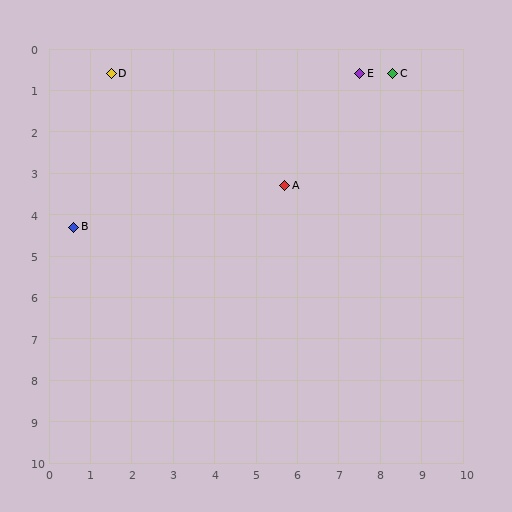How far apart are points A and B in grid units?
Points A and B are about 5.2 grid units apart.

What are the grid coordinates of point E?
Point E is at approximately (7.5, 0.6).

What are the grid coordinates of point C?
Point C is at approximately (8.3, 0.6).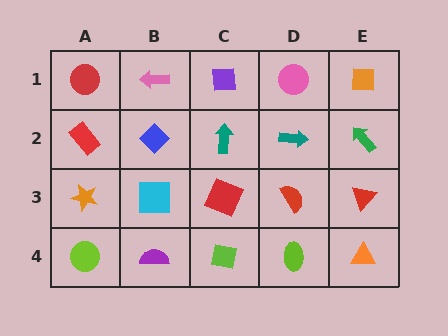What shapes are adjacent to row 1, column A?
A red rectangle (row 2, column A), a pink arrow (row 1, column B).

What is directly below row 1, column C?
A teal arrow.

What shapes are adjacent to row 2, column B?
A pink arrow (row 1, column B), a cyan square (row 3, column B), a red rectangle (row 2, column A), a teal arrow (row 2, column C).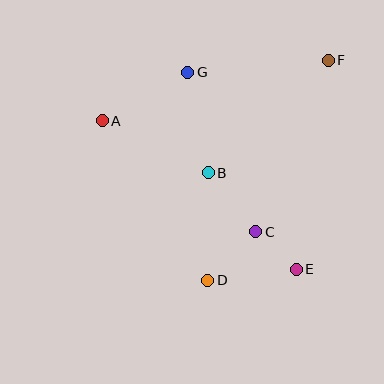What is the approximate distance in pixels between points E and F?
The distance between E and F is approximately 211 pixels.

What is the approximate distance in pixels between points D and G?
The distance between D and G is approximately 209 pixels.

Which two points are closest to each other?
Points C and E are closest to each other.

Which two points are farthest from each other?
Points D and F are farthest from each other.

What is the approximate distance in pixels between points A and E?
The distance between A and E is approximately 244 pixels.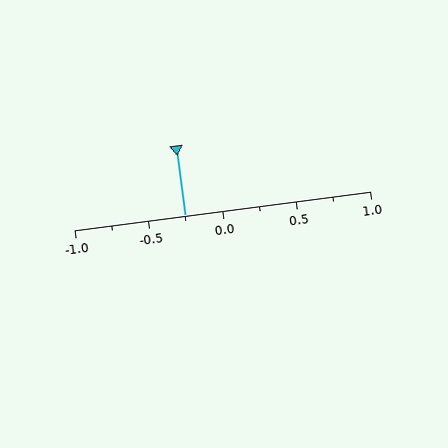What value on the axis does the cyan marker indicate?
The marker indicates approximately -0.25.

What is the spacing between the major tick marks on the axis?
The major ticks are spaced 0.5 apart.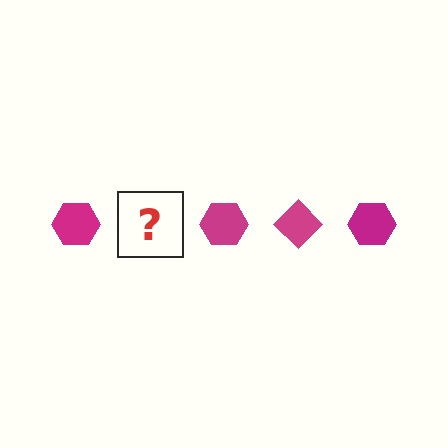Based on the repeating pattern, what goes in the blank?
The blank should be a magenta diamond.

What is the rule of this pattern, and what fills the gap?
The rule is that the pattern cycles through hexagon, diamond shapes in magenta. The gap should be filled with a magenta diamond.